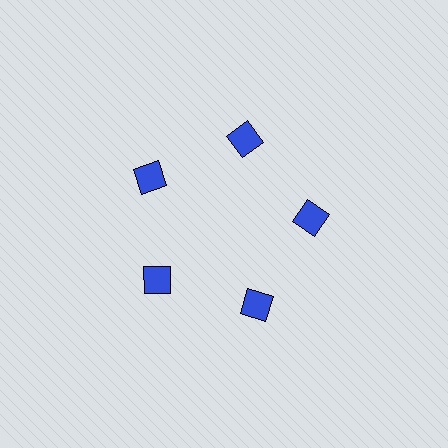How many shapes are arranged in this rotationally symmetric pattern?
There are 5 shapes, arranged in 5 groups of 1.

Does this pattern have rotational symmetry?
Yes, this pattern has 5-fold rotational symmetry. It looks the same after rotating 72 degrees around the center.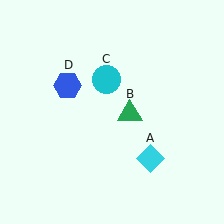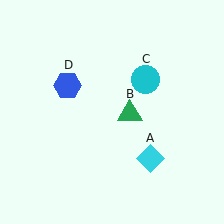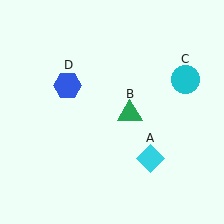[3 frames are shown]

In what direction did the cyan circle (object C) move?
The cyan circle (object C) moved right.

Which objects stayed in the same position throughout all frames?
Cyan diamond (object A) and green triangle (object B) and blue hexagon (object D) remained stationary.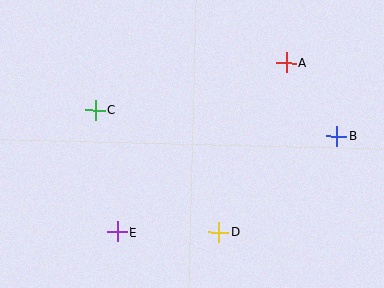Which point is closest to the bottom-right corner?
Point B is closest to the bottom-right corner.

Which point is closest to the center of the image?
Point D at (218, 232) is closest to the center.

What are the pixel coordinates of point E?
Point E is at (117, 232).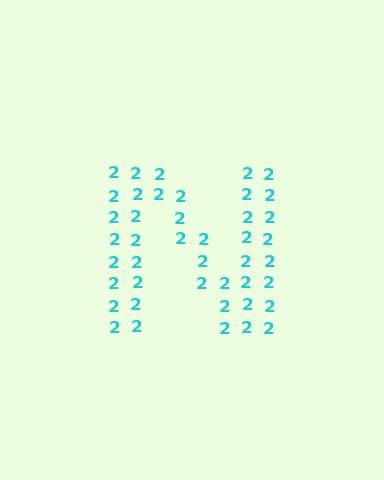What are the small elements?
The small elements are digit 2's.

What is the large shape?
The large shape is the letter N.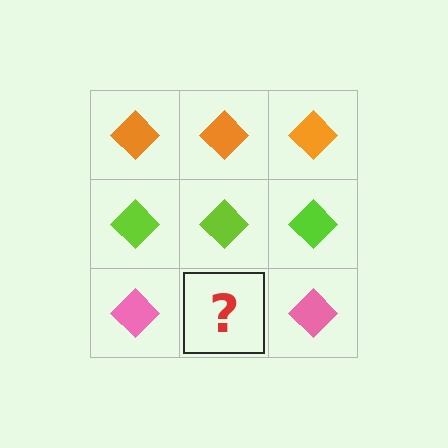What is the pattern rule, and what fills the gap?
The rule is that each row has a consistent color. The gap should be filled with a pink diamond.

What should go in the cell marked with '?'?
The missing cell should contain a pink diamond.